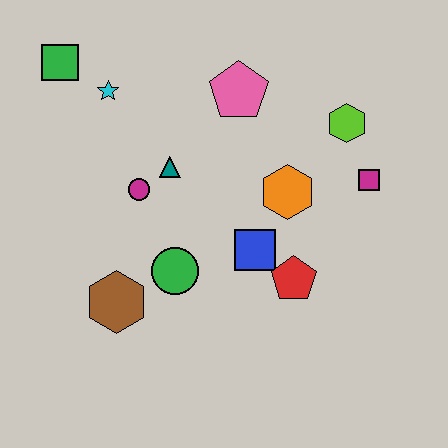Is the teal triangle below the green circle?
No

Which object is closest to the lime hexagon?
The magenta square is closest to the lime hexagon.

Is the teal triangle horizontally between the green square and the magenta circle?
No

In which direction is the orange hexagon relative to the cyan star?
The orange hexagon is to the right of the cyan star.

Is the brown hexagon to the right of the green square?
Yes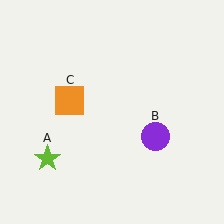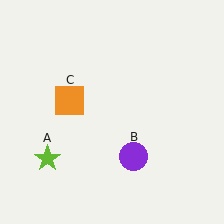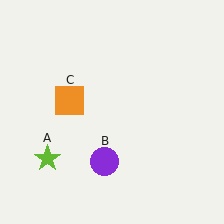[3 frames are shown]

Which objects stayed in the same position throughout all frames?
Lime star (object A) and orange square (object C) remained stationary.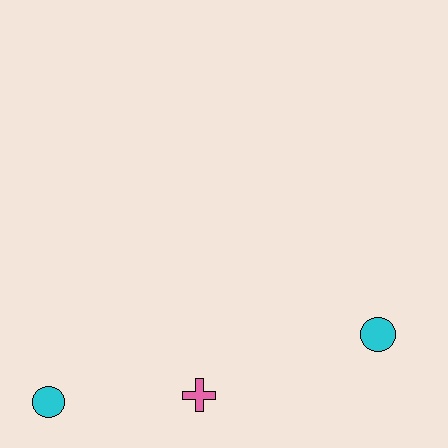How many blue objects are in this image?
There are no blue objects.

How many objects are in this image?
There are 3 objects.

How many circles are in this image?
There are 2 circles.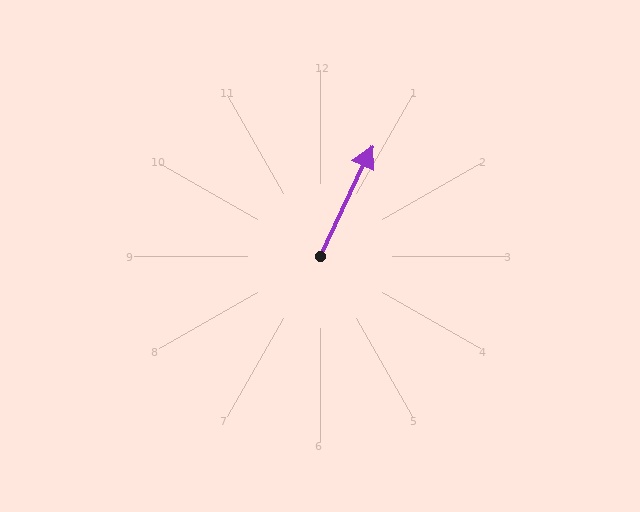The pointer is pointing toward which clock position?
Roughly 1 o'clock.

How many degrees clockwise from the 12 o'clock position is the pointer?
Approximately 25 degrees.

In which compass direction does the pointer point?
Northeast.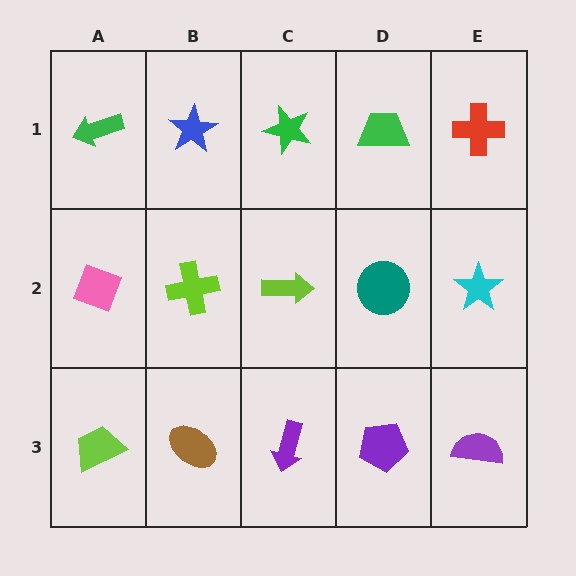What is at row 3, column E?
A purple semicircle.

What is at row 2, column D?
A teal circle.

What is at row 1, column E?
A red cross.